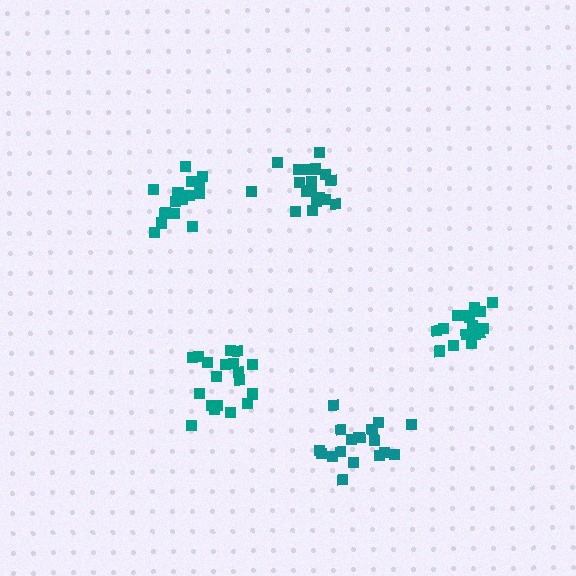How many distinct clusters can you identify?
There are 5 distinct clusters.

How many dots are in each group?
Group 1: 17 dots, Group 2: 19 dots, Group 3: 19 dots, Group 4: 17 dots, Group 5: 16 dots (88 total).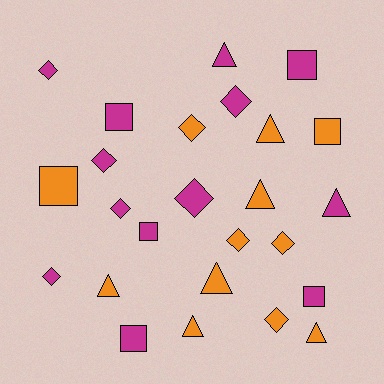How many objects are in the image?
There are 25 objects.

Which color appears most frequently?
Magenta, with 13 objects.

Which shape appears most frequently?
Diamond, with 10 objects.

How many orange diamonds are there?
There are 4 orange diamonds.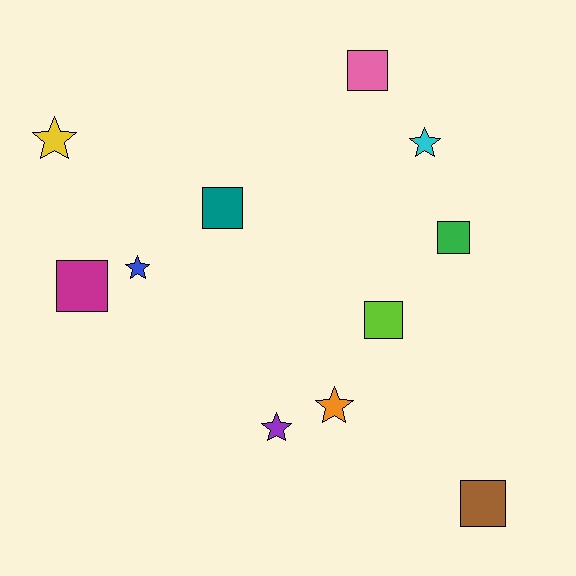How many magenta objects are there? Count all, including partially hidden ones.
There is 1 magenta object.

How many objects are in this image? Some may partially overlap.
There are 11 objects.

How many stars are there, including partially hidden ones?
There are 5 stars.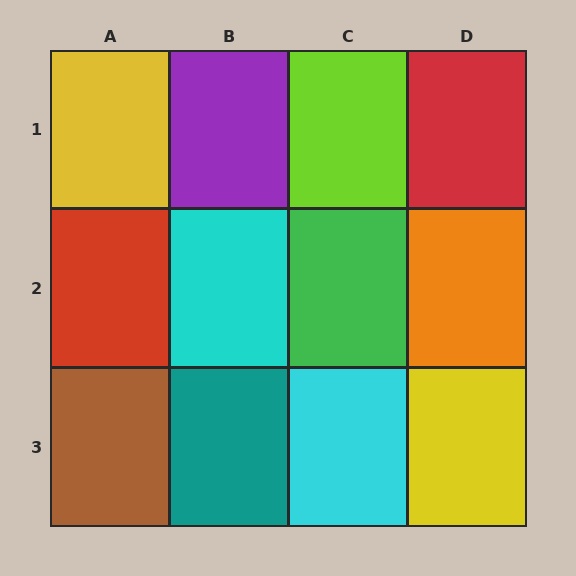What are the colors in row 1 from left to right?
Yellow, purple, lime, red.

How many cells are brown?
1 cell is brown.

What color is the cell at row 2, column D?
Orange.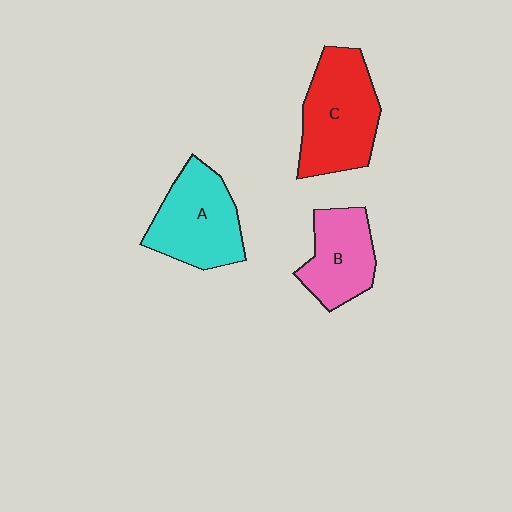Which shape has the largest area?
Shape C (red).